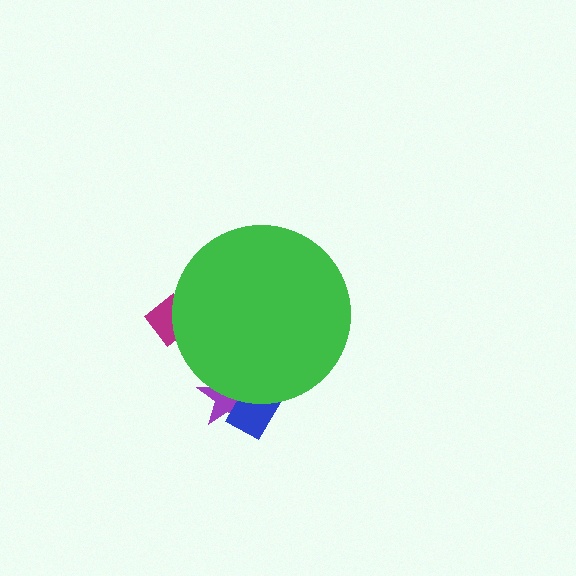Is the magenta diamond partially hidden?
Yes, the magenta diamond is partially hidden behind the green circle.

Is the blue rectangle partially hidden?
Yes, the blue rectangle is partially hidden behind the green circle.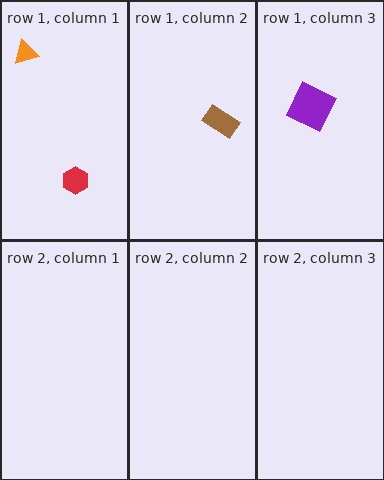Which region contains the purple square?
The row 1, column 3 region.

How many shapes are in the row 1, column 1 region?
2.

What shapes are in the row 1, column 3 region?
The purple square.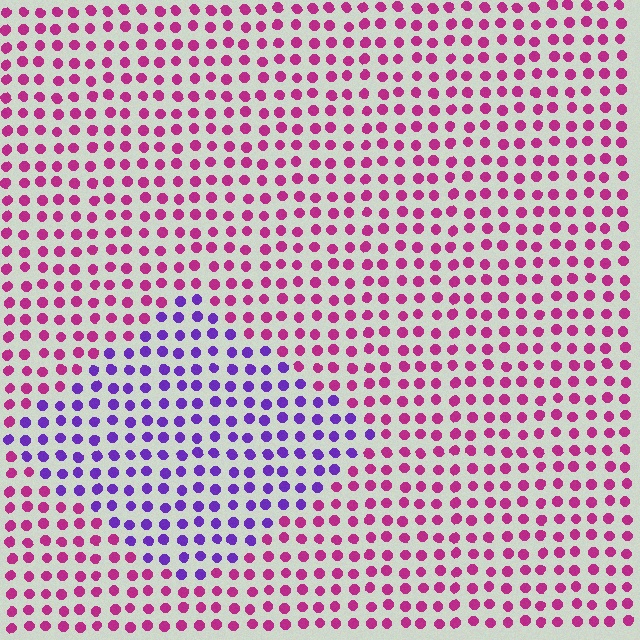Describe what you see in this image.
The image is filled with small magenta elements in a uniform arrangement. A diamond-shaped region is visible where the elements are tinted to a slightly different hue, forming a subtle color boundary.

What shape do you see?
I see a diamond.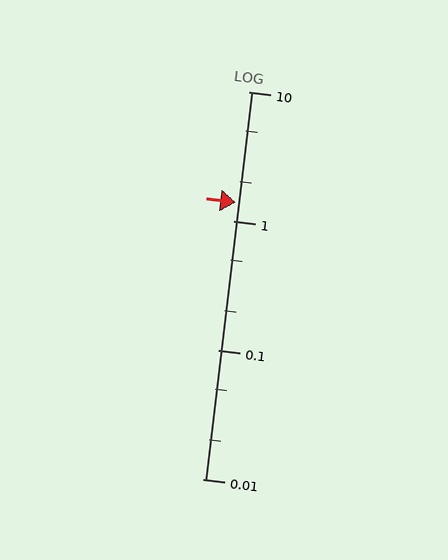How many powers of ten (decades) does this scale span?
The scale spans 3 decades, from 0.01 to 10.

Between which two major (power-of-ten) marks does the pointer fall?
The pointer is between 1 and 10.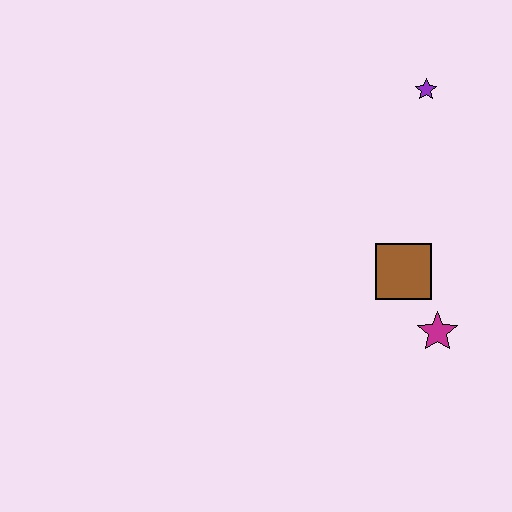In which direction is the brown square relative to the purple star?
The brown square is below the purple star.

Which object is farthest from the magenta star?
The purple star is farthest from the magenta star.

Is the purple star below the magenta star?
No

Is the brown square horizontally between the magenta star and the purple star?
No